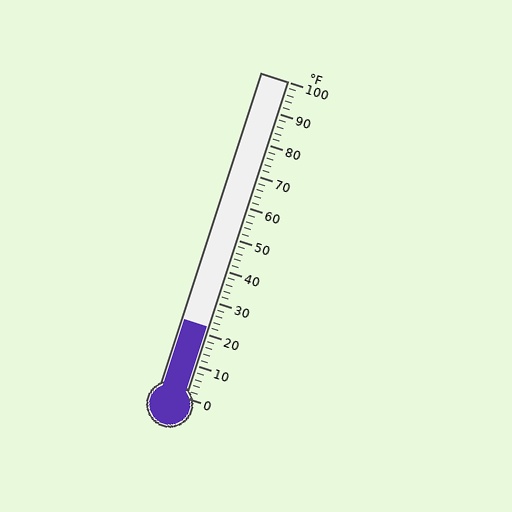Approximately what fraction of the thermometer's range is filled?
The thermometer is filled to approximately 20% of its range.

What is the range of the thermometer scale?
The thermometer scale ranges from 0°F to 100°F.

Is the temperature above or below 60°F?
The temperature is below 60°F.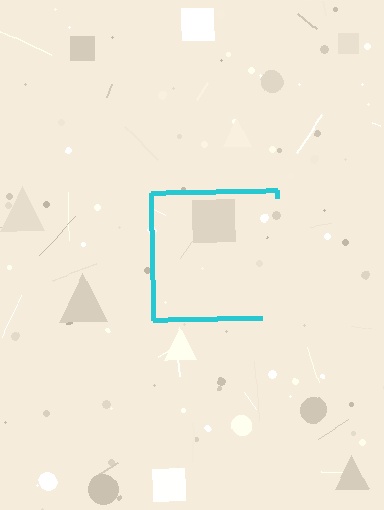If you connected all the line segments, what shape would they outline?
They would outline a square.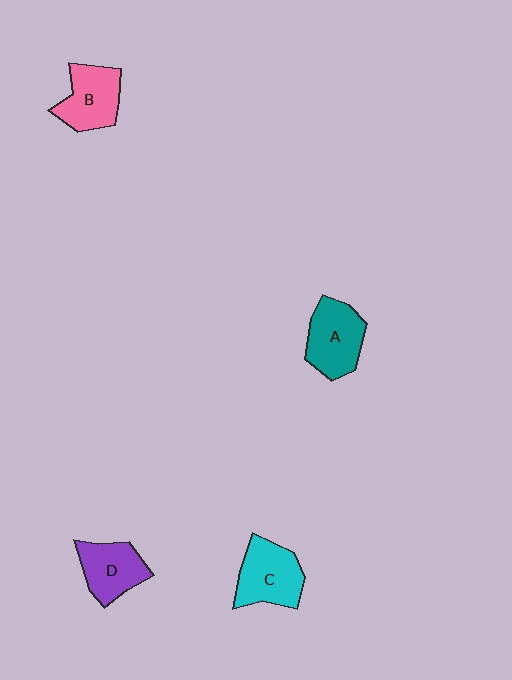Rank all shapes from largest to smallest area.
From largest to smallest: C (cyan), A (teal), B (pink), D (purple).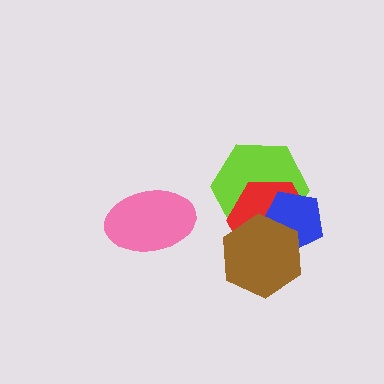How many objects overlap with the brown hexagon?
3 objects overlap with the brown hexagon.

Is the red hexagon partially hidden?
Yes, it is partially covered by another shape.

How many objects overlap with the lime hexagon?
3 objects overlap with the lime hexagon.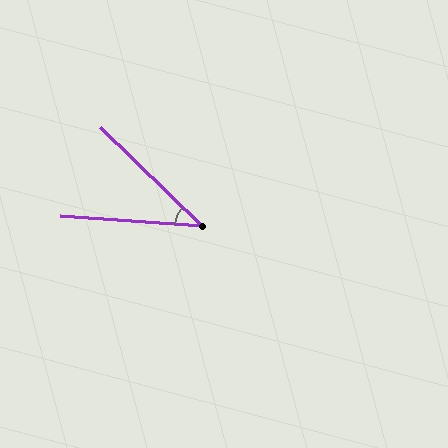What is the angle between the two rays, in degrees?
Approximately 40 degrees.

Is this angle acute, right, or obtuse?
It is acute.